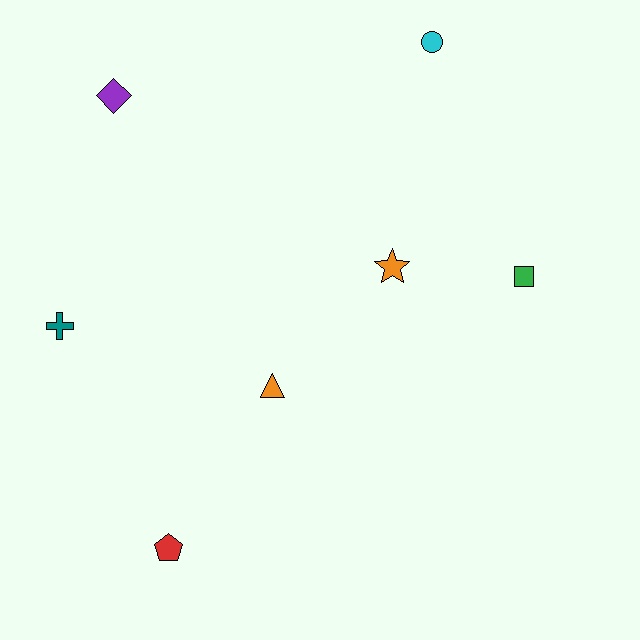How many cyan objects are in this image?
There is 1 cyan object.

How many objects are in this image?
There are 7 objects.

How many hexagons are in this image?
There are no hexagons.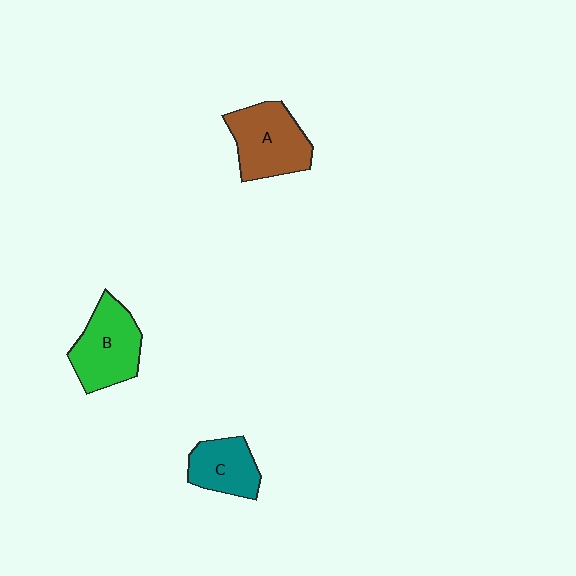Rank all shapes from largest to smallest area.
From largest to smallest: A (brown), B (green), C (teal).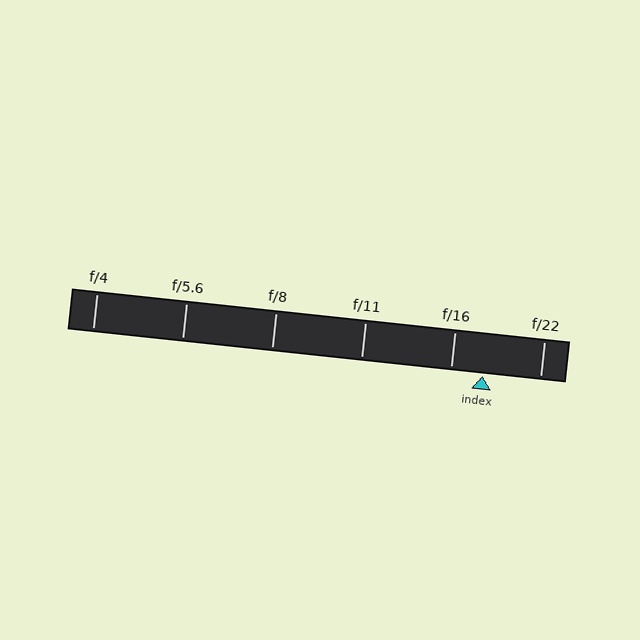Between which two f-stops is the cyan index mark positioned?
The index mark is between f/16 and f/22.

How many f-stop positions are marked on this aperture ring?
There are 6 f-stop positions marked.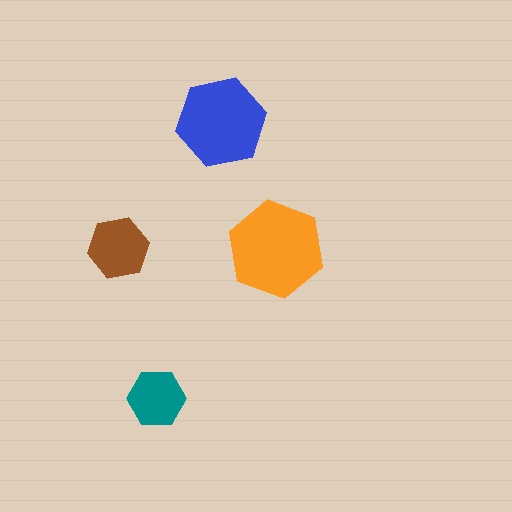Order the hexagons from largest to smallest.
the orange one, the blue one, the brown one, the teal one.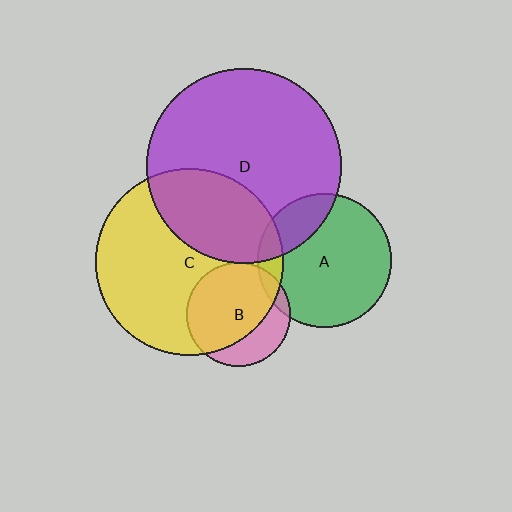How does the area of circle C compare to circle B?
Approximately 3.2 times.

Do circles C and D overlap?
Yes.